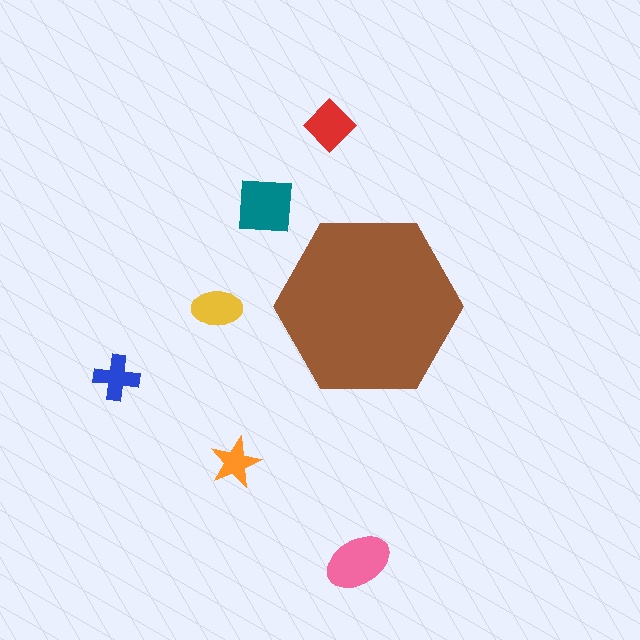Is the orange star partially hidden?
No, the orange star is fully visible.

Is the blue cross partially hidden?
No, the blue cross is fully visible.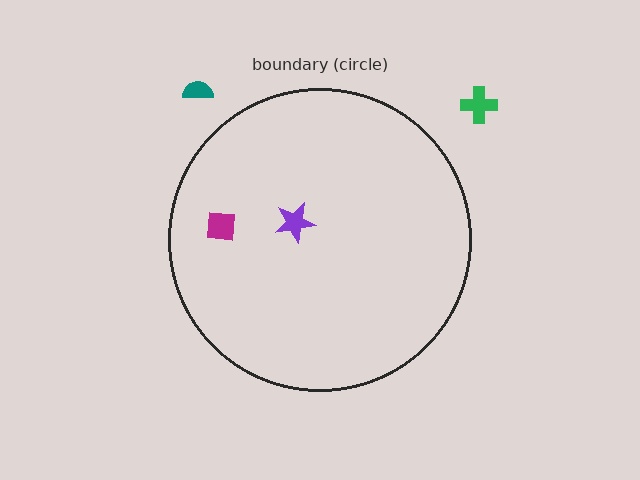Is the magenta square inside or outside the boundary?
Inside.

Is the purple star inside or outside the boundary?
Inside.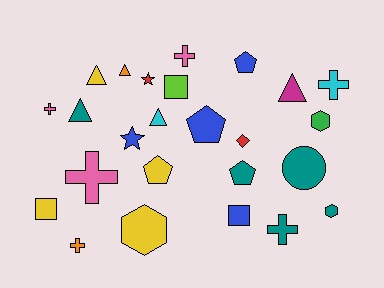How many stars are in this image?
There are 2 stars.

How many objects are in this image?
There are 25 objects.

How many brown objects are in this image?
There are no brown objects.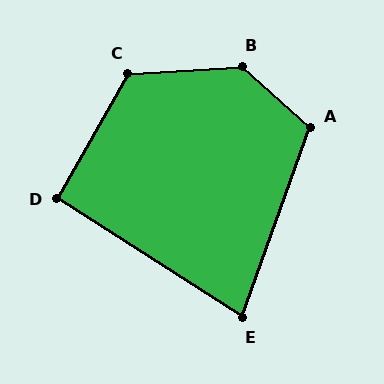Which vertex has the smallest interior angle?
E, at approximately 77 degrees.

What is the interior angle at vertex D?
Approximately 93 degrees (approximately right).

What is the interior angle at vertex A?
Approximately 112 degrees (obtuse).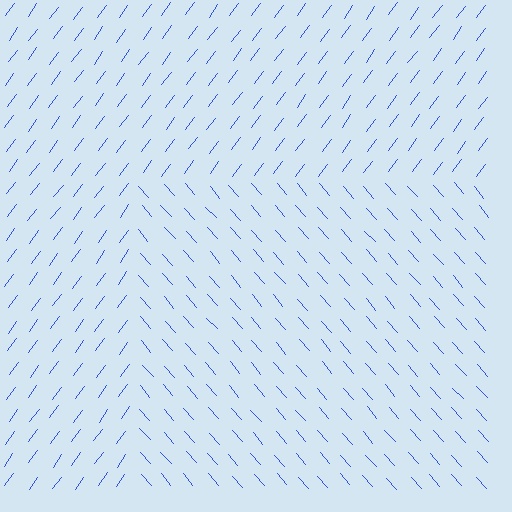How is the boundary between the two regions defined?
The boundary is defined purely by a change in line orientation (approximately 77 degrees difference). All lines are the same color and thickness.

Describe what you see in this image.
The image is filled with small blue line segments. A rectangle region in the image has lines oriented differently from the surrounding lines, creating a visible texture boundary.